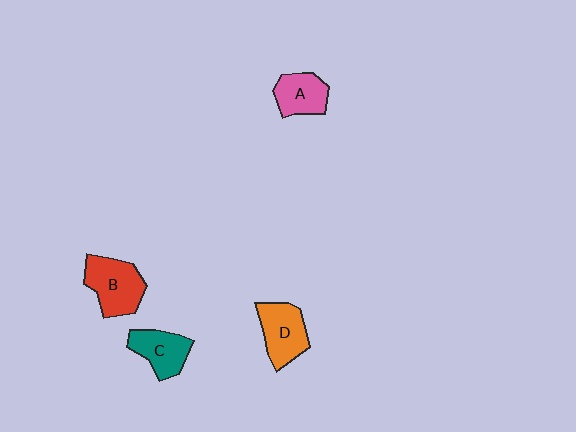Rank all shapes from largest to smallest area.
From largest to smallest: B (red), D (orange), C (teal), A (pink).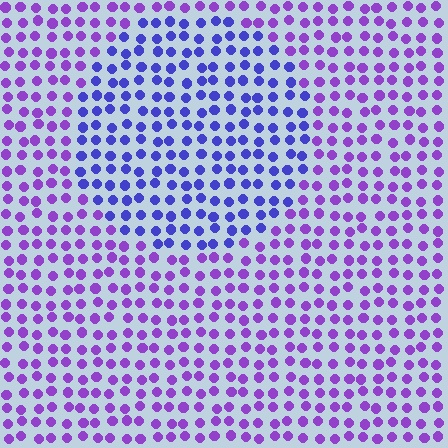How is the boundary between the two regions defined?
The boundary is defined purely by a slight shift in hue (about 35 degrees). Spacing, size, and orientation are identical on both sides.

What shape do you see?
I see a circle.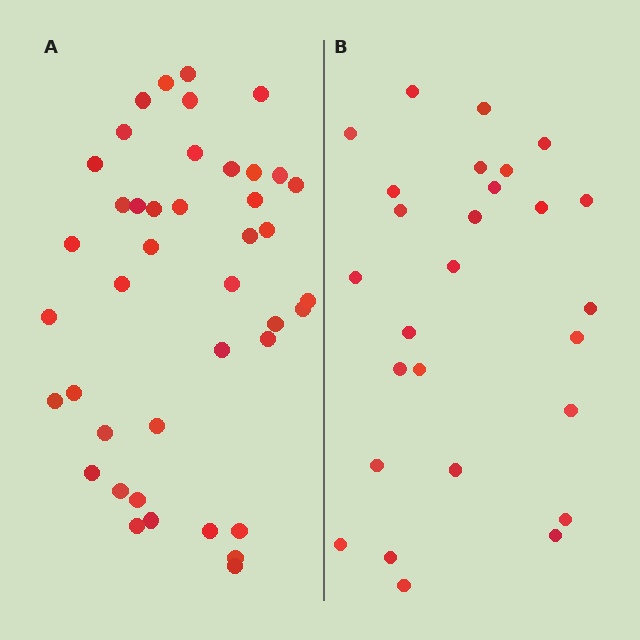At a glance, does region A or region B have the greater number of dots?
Region A (the left region) has more dots.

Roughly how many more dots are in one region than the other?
Region A has approximately 15 more dots than region B.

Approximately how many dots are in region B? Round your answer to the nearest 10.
About 30 dots. (The exact count is 27, which rounds to 30.)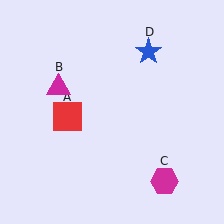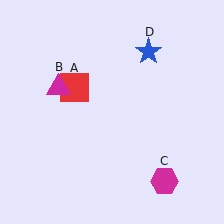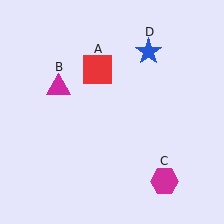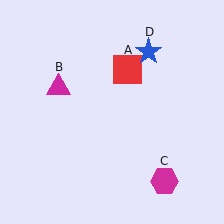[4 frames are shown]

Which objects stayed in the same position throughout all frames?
Magenta triangle (object B) and magenta hexagon (object C) and blue star (object D) remained stationary.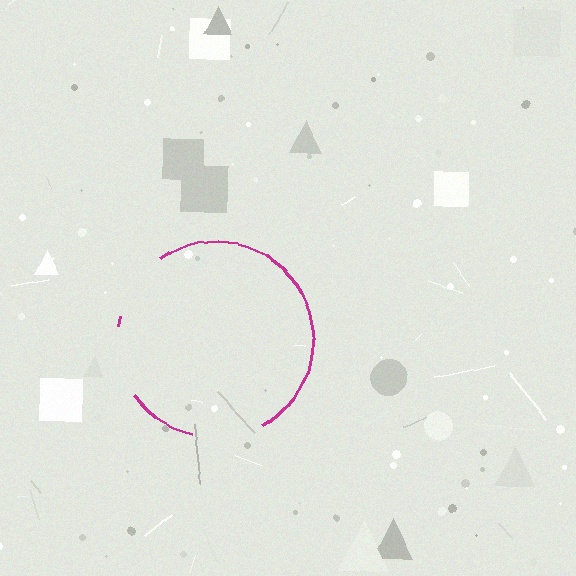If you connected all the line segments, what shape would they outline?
They would outline a circle.